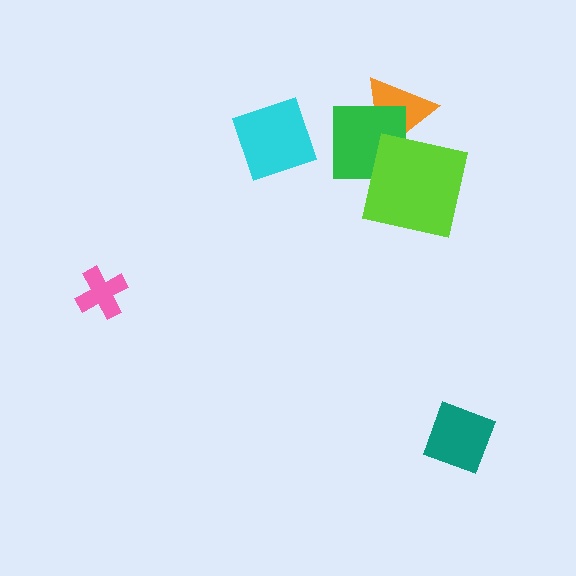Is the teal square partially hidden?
No, no other shape covers it.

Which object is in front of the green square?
The lime square is in front of the green square.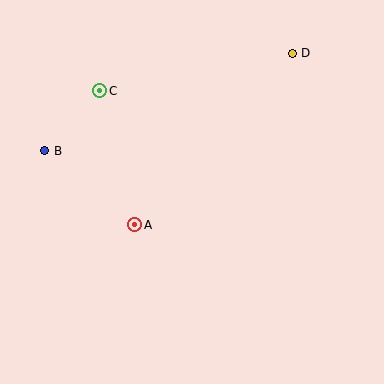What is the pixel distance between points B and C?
The distance between B and C is 81 pixels.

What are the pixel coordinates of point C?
Point C is at (100, 91).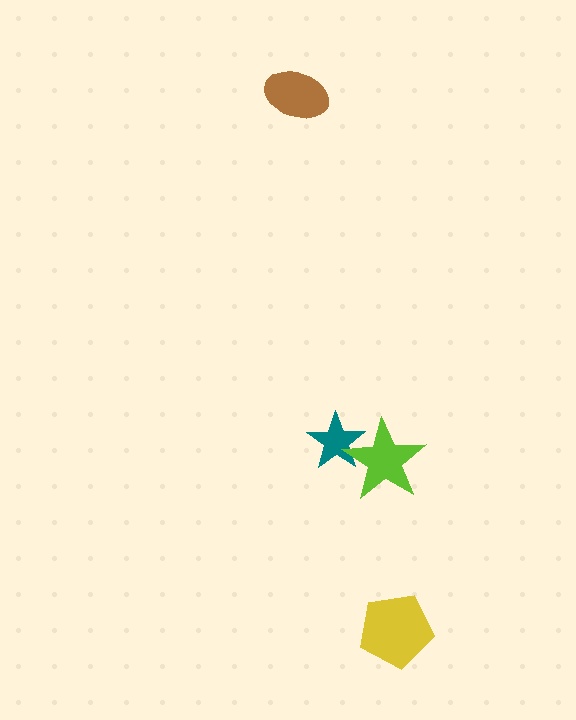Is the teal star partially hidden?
Yes, it is partially covered by another shape.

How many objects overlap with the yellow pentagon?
0 objects overlap with the yellow pentagon.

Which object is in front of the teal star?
The lime star is in front of the teal star.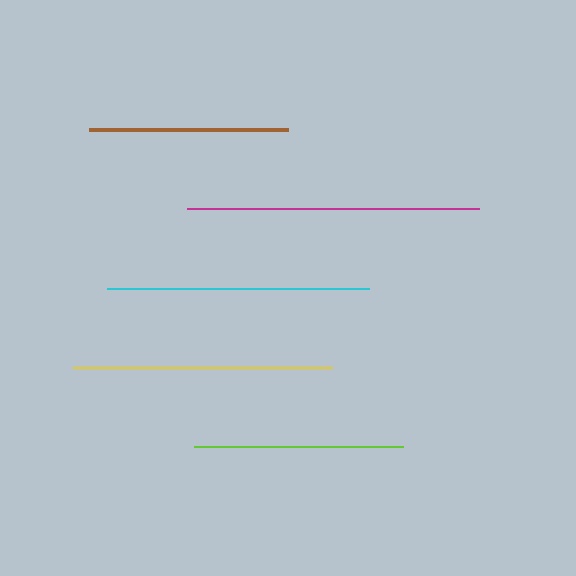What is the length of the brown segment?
The brown segment is approximately 199 pixels long.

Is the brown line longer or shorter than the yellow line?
The yellow line is longer than the brown line.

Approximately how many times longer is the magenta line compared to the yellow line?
The magenta line is approximately 1.1 times the length of the yellow line.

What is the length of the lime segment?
The lime segment is approximately 209 pixels long.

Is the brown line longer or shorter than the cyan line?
The cyan line is longer than the brown line.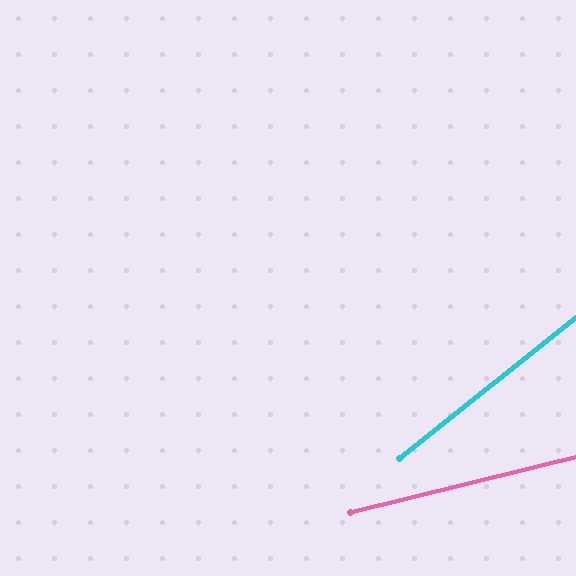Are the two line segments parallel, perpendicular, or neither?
Neither parallel nor perpendicular — they differ by about 25°.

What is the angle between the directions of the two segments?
Approximately 25 degrees.